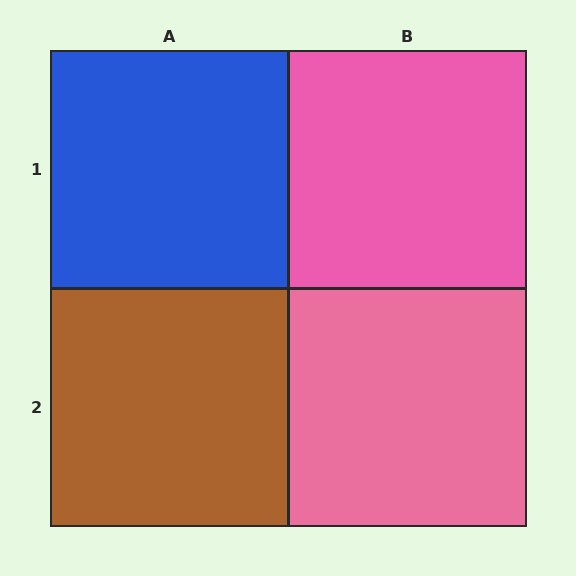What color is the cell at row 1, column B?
Pink.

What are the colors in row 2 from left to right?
Brown, pink.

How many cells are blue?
1 cell is blue.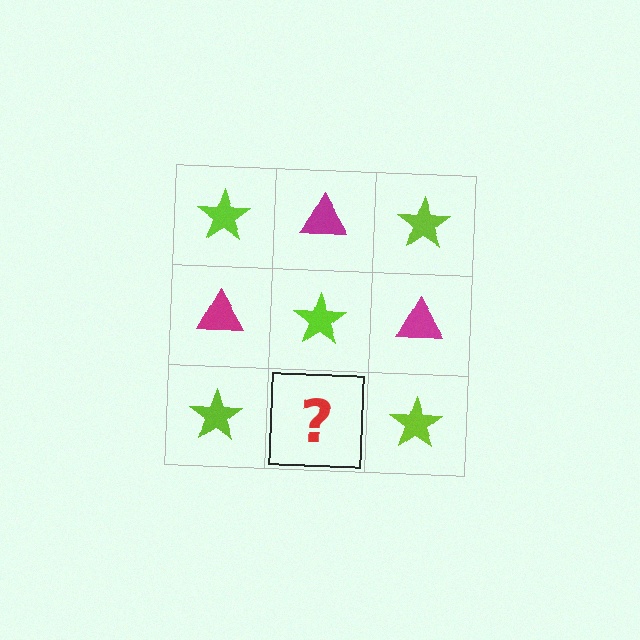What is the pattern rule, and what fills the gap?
The rule is that it alternates lime star and magenta triangle in a checkerboard pattern. The gap should be filled with a magenta triangle.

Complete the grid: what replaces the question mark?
The question mark should be replaced with a magenta triangle.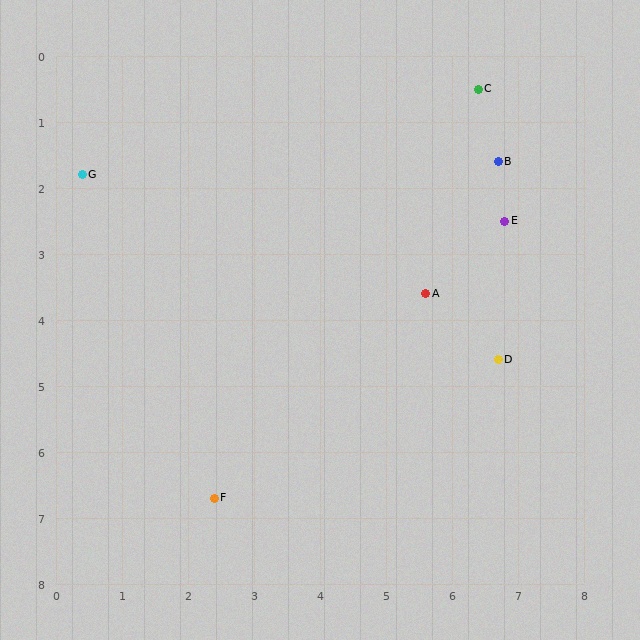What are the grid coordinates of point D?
Point D is at approximately (6.7, 4.6).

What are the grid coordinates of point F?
Point F is at approximately (2.4, 6.7).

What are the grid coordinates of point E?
Point E is at approximately (6.8, 2.5).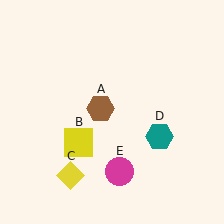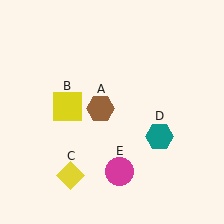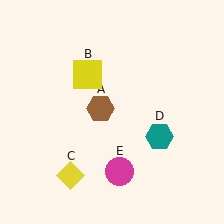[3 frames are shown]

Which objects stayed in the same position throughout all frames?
Brown hexagon (object A) and yellow diamond (object C) and teal hexagon (object D) and magenta circle (object E) remained stationary.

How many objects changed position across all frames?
1 object changed position: yellow square (object B).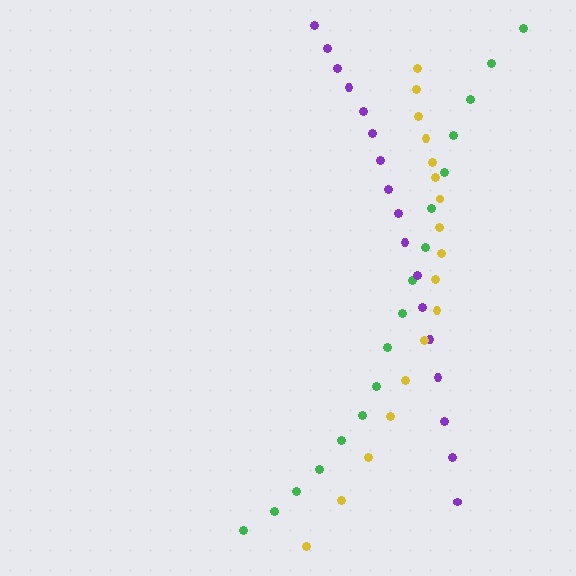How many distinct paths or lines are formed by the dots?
There are 3 distinct paths.